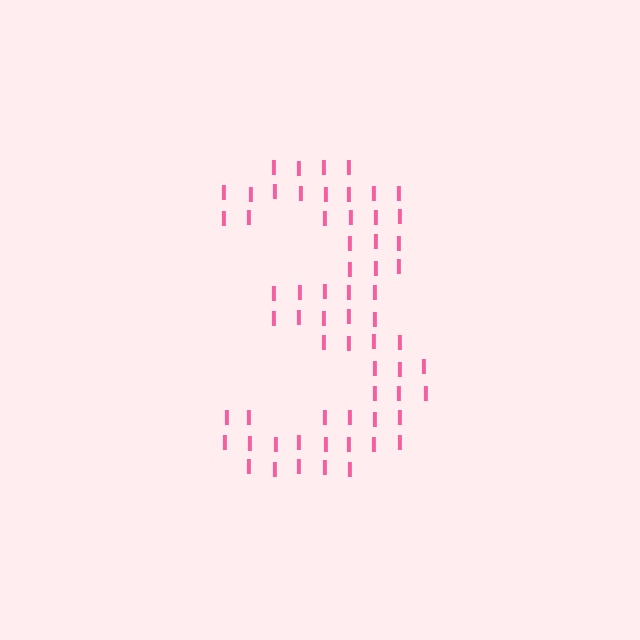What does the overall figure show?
The overall figure shows the digit 3.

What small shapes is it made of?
It is made of small letter I's.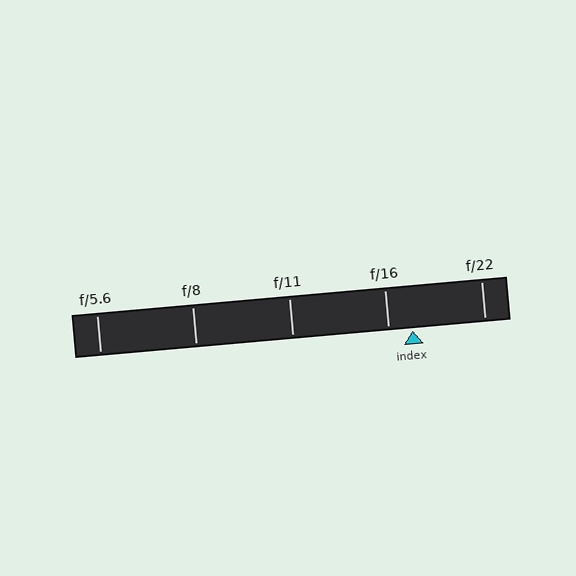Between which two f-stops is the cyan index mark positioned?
The index mark is between f/16 and f/22.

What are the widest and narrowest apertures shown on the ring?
The widest aperture shown is f/5.6 and the narrowest is f/22.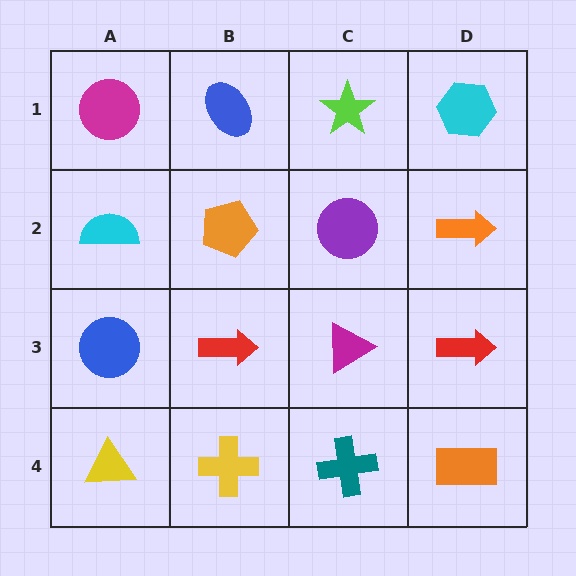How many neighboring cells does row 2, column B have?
4.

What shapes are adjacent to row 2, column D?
A cyan hexagon (row 1, column D), a red arrow (row 3, column D), a purple circle (row 2, column C).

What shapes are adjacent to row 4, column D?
A red arrow (row 3, column D), a teal cross (row 4, column C).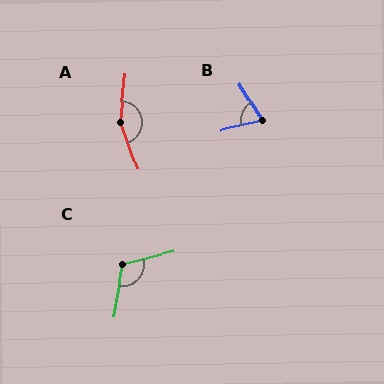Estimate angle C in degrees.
Approximately 114 degrees.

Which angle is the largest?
A, at approximately 154 degrees.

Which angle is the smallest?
B, at approximately 71 degrees.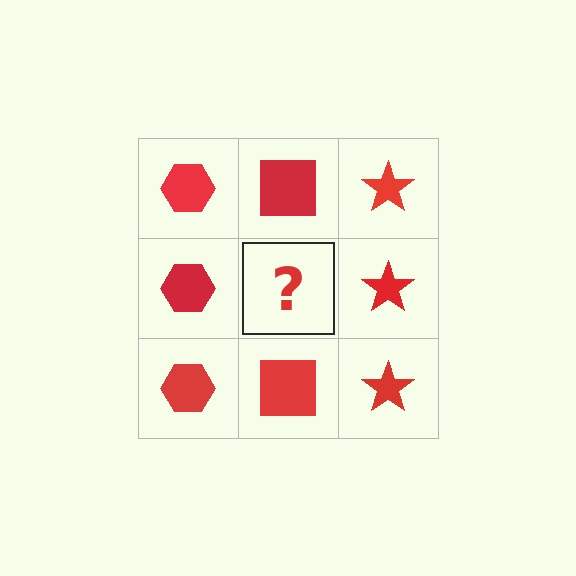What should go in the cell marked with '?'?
The missing cell should contain a red square.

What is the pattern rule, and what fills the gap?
The rule is that each column has a consistent shape. The gap should be filled with a red square.